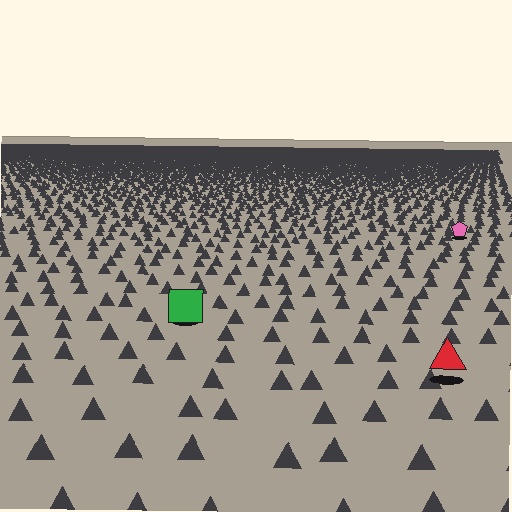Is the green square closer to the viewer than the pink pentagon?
Yes. The green square is closer — you can tell from the texture gradient: the ground texture is coarser near it.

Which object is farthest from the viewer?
The pink pentagon is farthest from the viewer. It appears smaller and the ground texture around it is denser.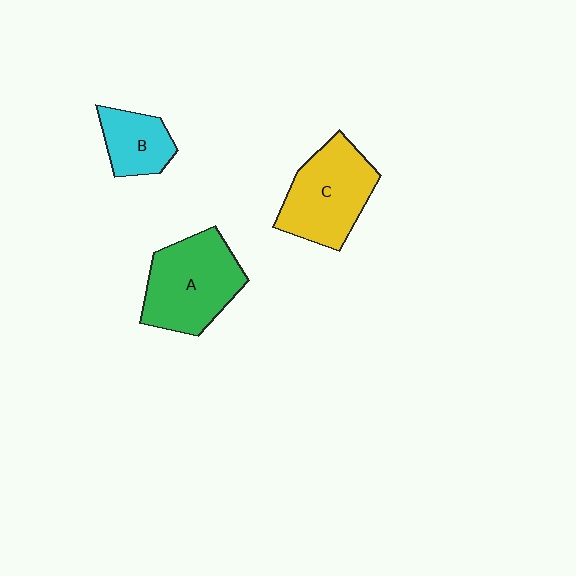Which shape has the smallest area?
Shape B (cyan).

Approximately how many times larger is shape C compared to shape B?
Approximately 1.8 times.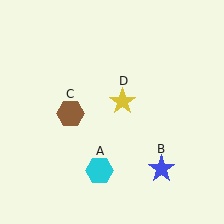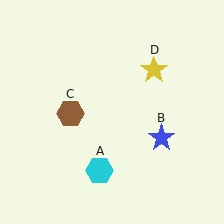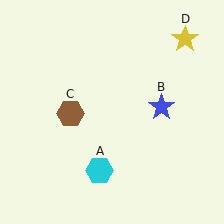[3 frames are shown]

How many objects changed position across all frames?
2 objects changed position: blue star (object B), yellow star (object D).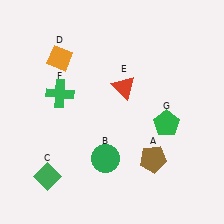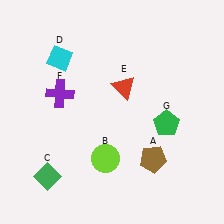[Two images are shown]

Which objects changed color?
B changed from green to lime. D changed from orange to cyan. F changed from green to purple.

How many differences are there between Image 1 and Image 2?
There are 3 differences between the two images.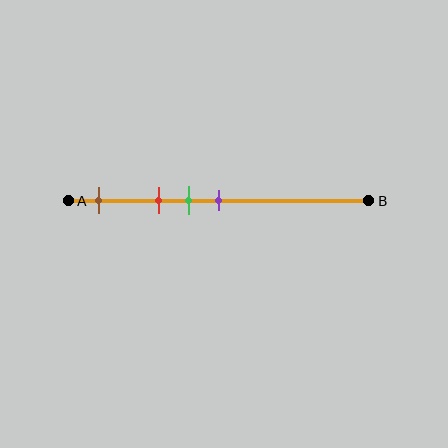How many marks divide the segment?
There are 4 marks dividing the segment.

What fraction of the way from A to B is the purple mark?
The purple mark is approximately 50% (0.5) of the way from A to B.